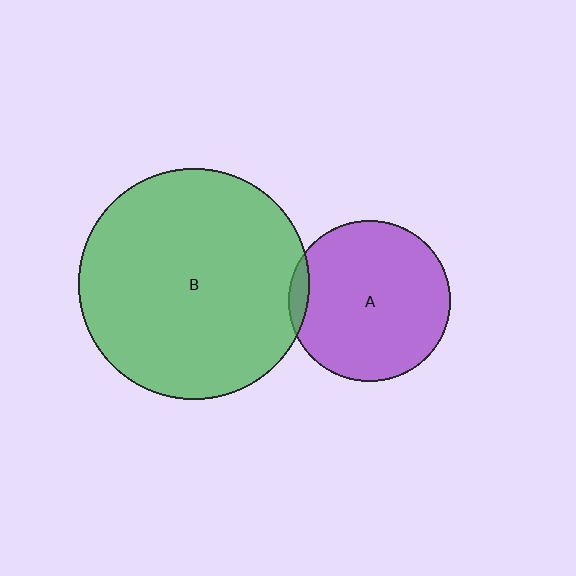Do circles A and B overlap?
Yes.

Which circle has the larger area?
Circle B (green).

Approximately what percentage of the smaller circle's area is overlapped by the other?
Approximately 5%.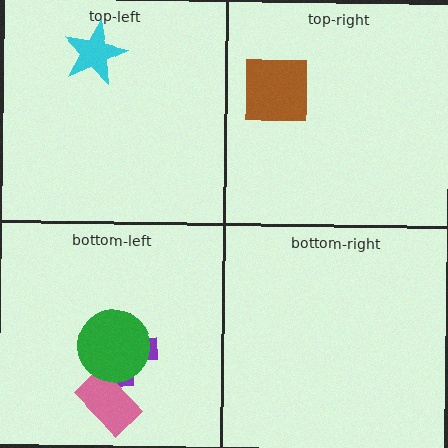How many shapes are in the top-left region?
1.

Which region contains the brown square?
The top-right region.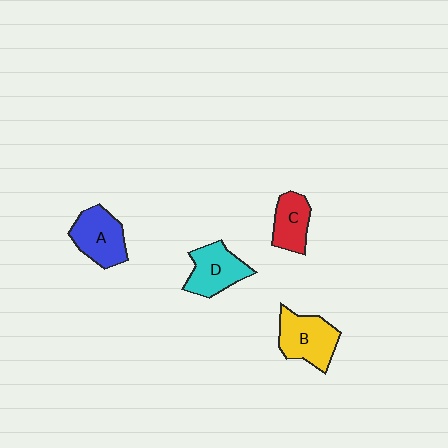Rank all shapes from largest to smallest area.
From largest to smallest: B (yellow), A (blue), D (cyan), C (red).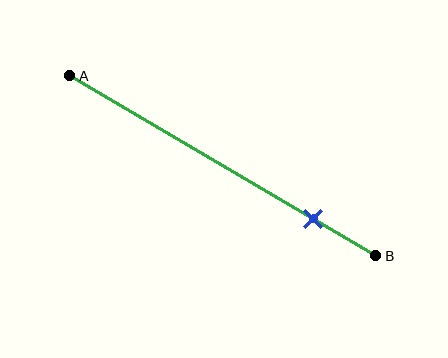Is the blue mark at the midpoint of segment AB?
No, the mark is at about 80% from A, not at the 50% midpoint.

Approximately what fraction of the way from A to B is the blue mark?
The blue mark is approximately 80% of the way from A to B.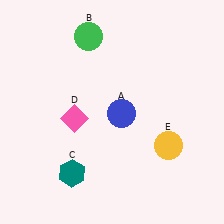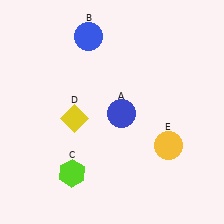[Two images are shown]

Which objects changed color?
B changed from green to blue. C changed from teal to lime. D changed from pink to yellow.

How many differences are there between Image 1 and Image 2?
There are 3 differences between the two images.